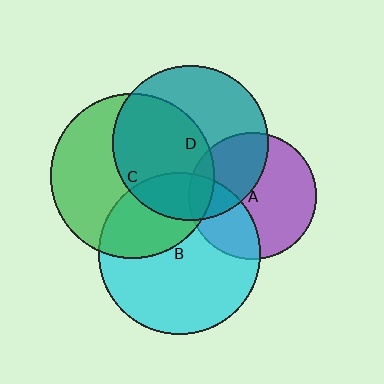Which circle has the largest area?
Circle C (green).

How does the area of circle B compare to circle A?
Approximately 1.6 times.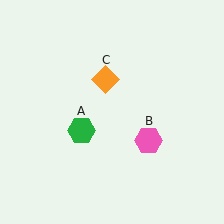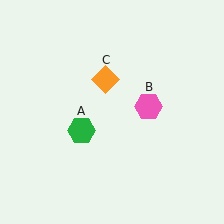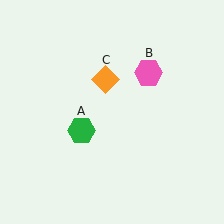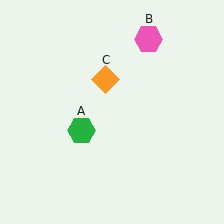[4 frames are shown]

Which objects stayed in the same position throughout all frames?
Green hexagon (object A) and orange diamond (object C) remained stationary.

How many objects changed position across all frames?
1 object changed position: pink hexagon (object B).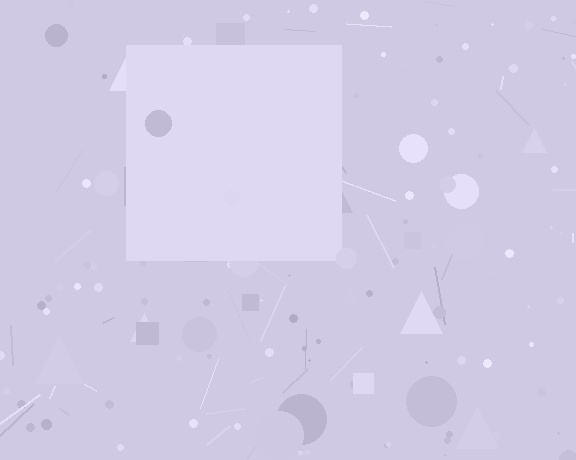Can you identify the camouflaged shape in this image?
The camouflaged shape is a square.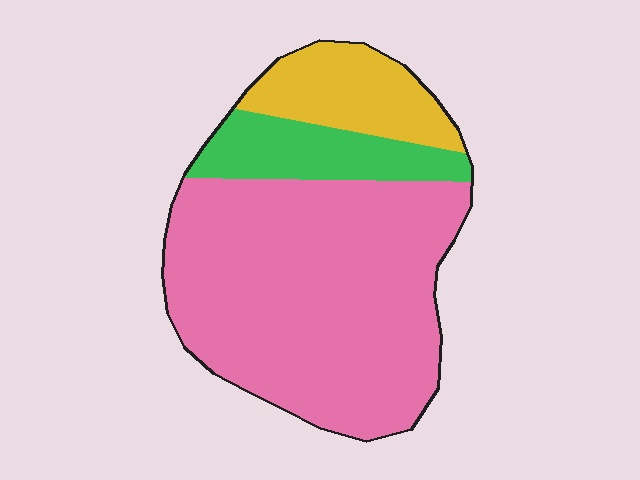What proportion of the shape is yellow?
Yellow takes up about one sixth (1/6) of the shape.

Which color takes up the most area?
Pink, at roughly 70%.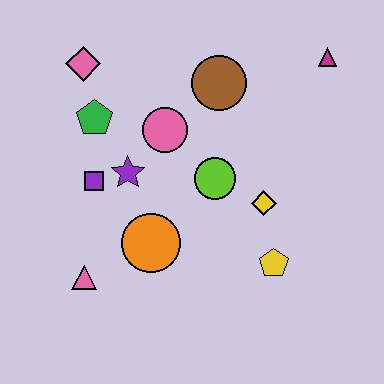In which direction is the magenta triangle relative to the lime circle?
The magenta triangle is above the lime circle.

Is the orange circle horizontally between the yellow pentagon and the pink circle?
No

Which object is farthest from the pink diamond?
The yellow pentagon is farthest from the pink diamond.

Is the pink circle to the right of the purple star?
Yes